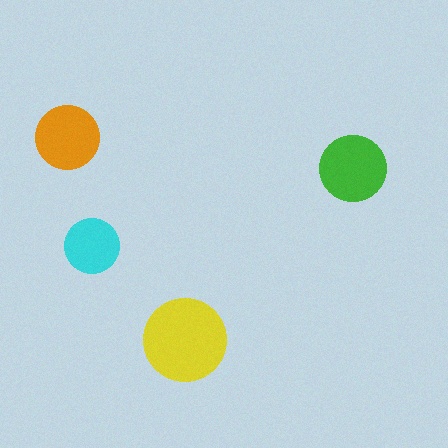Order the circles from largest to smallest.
the yellow one, the green one, the orange one, the cyan one.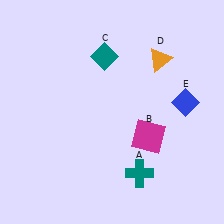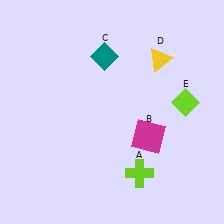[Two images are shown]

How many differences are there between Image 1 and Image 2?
There are 3 differences between the two images.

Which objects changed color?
A changed from teal to lime. D changed from orange to yellow. E changed from blue to lime.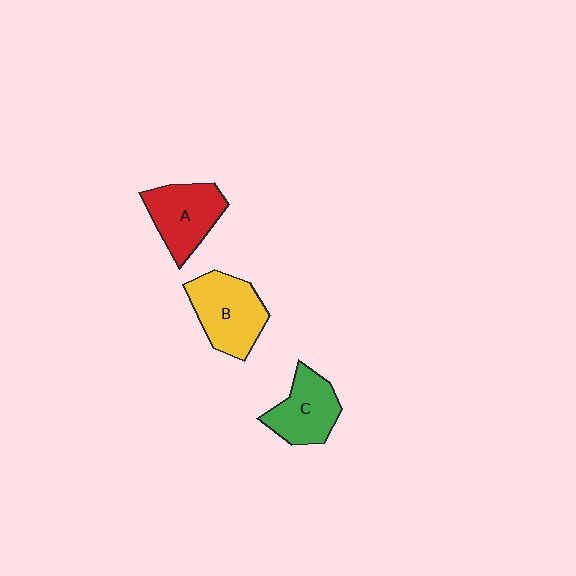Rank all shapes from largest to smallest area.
From largest to smallest: B (yellow), A (red), C (green).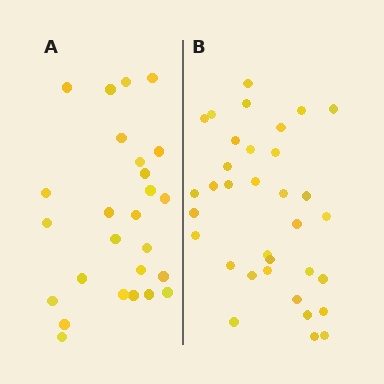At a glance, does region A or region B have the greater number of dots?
Region B (the right region) has more dots.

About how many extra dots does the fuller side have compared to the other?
Region B has roughly 8 or so more dots than region A.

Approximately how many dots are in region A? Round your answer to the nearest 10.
About 30 dots. (The exact count is 26, which rounds to 30.)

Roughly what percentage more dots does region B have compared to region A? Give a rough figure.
About 30% more.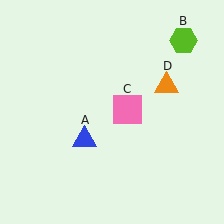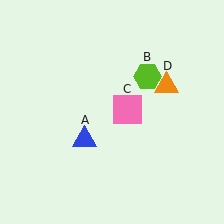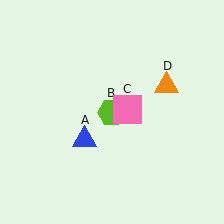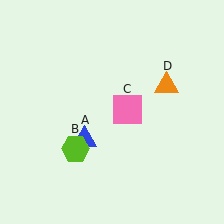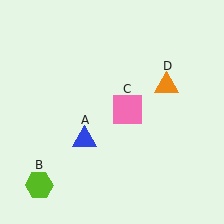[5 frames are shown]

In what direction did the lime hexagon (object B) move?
The lime hexagon (object B) moved down and to the left.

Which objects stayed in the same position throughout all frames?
Blue triangle (object A) and pink square (object C) and orange triangle (object D) remained stationary.